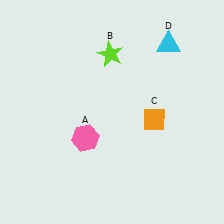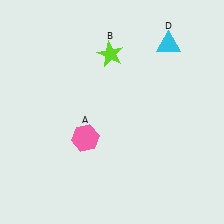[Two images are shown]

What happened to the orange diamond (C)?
The orange diamond (C) was removed in Image 2. It was in the bottom-right area of Image 1.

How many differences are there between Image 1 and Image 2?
There is 1 difference between the two images.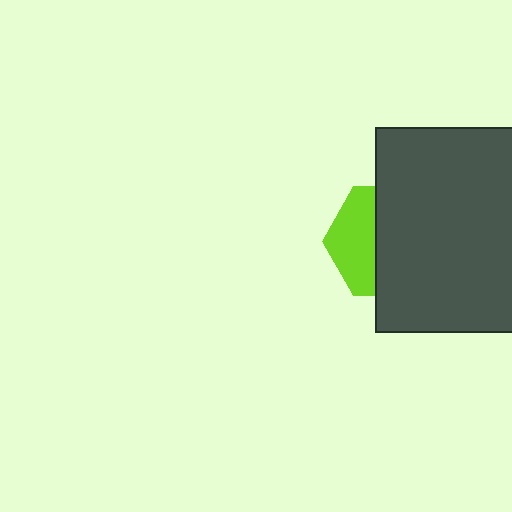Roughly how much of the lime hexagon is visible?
A small part of it is visible (roughly 40%).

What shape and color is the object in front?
The object in front is a dark gray rectangle.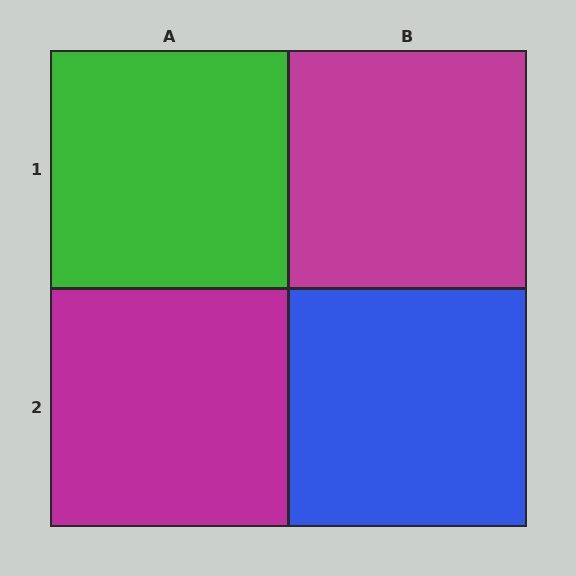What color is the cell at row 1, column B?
Magenta.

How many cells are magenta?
2 cells are magenta.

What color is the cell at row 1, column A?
Green.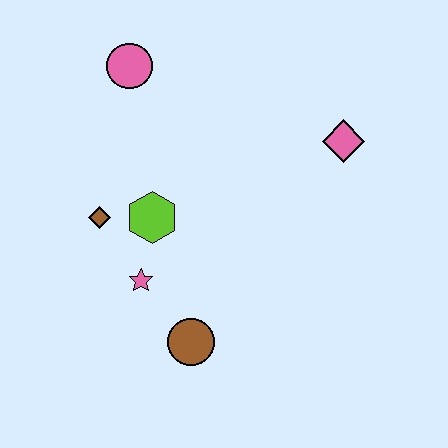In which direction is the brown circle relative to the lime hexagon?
The brown circle is below the lime hexagon.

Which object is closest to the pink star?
The lime hexagon is closest to the pink star.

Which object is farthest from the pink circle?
The brown circle is farthest from the pink circle.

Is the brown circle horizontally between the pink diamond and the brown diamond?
Yes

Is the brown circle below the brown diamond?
Yes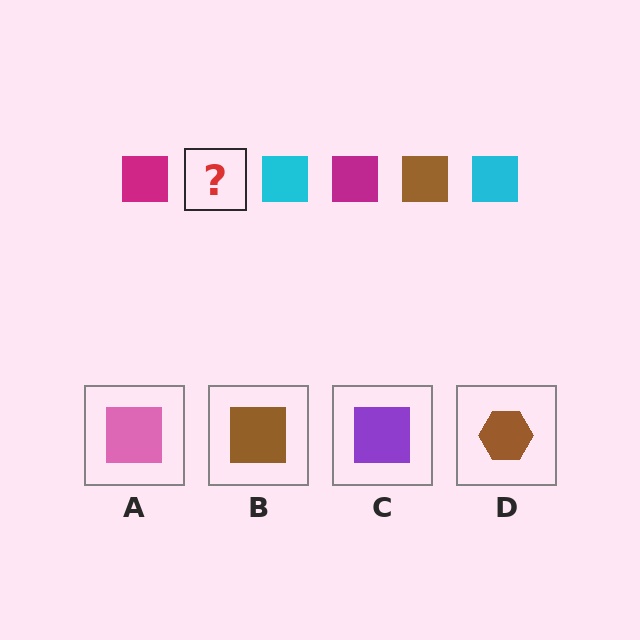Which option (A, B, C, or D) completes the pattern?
B.